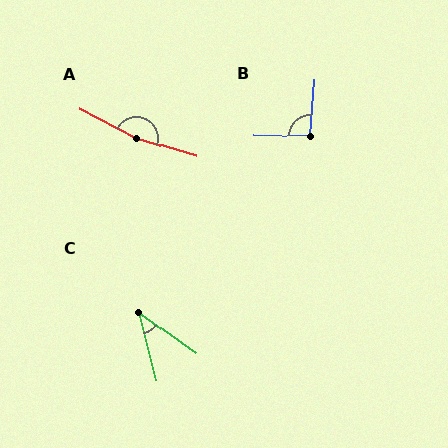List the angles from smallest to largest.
C (40°), B (93°), A (169°).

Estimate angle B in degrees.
Approximately 93 degrees.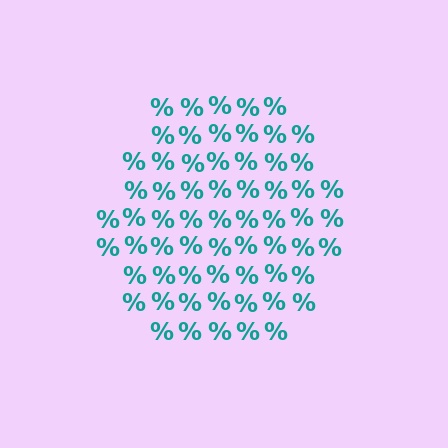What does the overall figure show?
The overall figure shows a hexagon.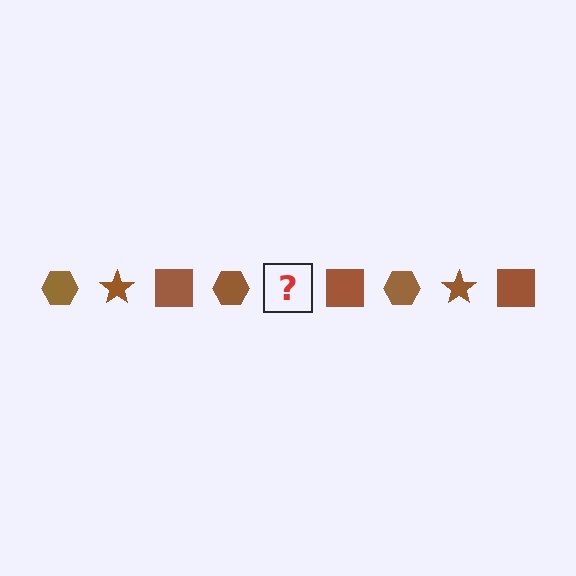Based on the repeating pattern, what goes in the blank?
The blank should be a brown star.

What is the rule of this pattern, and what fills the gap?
The rule is that the pattern cycles through hexagon, star, square shapes in brown. The gap should be filled with a brown star.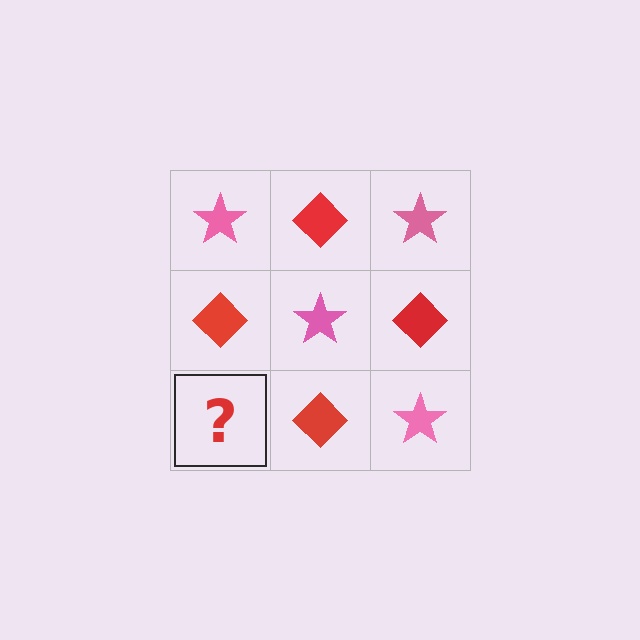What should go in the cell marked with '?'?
The missing cell should contain a pink star.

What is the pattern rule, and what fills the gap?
The rule is that it alternates pink star and red diamond in a checkerboard pattern. The gap should be filled with a pink star.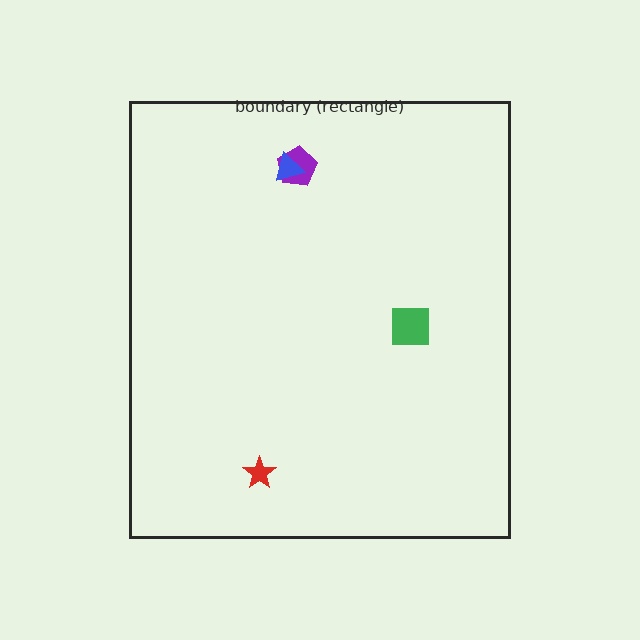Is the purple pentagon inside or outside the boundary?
Inside.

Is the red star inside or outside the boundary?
Inside.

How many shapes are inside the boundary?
4 inside, 0 outside.